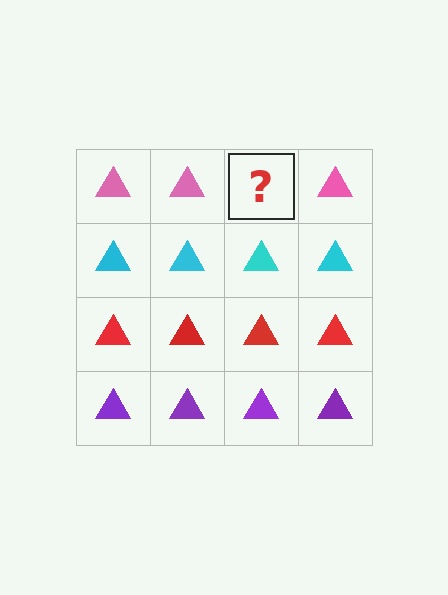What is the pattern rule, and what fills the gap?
The rule is that each row has a consistent color. The gap should be filled with a pink triangle.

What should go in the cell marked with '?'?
The missing cell should contain a pink triangle.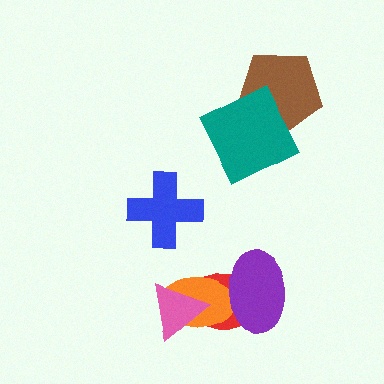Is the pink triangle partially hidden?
No, no other shape covers it.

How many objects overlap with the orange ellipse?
3 objects overlap with the orange ellipse.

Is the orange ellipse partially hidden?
Yes, it is partially covered by another shape.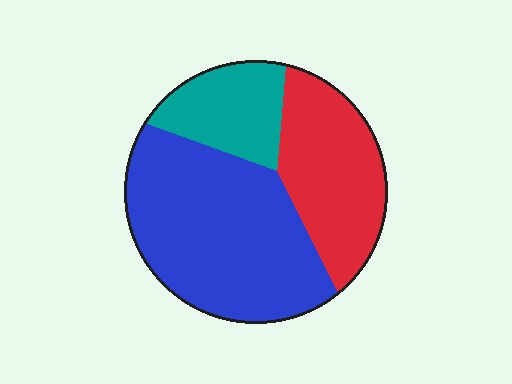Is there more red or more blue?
Blue.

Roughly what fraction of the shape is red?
Red takes up about one third (1/3) of the shape.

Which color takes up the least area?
Teal, at roughly 20%.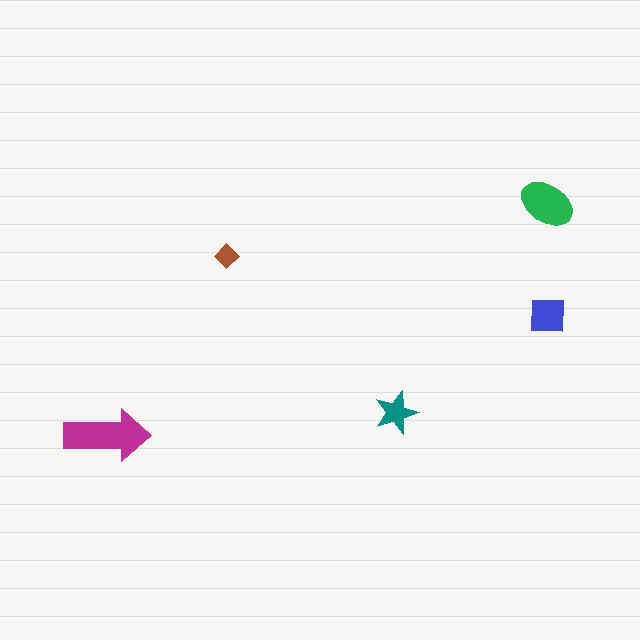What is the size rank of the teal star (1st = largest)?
4th.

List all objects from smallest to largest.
The brown diamond, the teal star, the blue square, the green ellipse, the magenta arrow.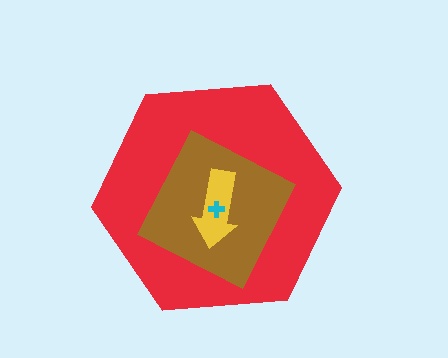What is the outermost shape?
The red hexagon.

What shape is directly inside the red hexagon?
The brown square.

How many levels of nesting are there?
4.